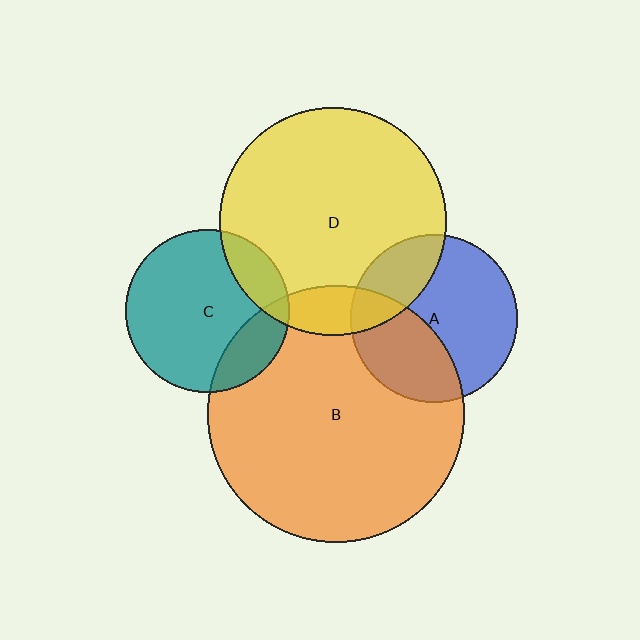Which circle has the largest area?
Circle B (orange).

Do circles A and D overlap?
Yes.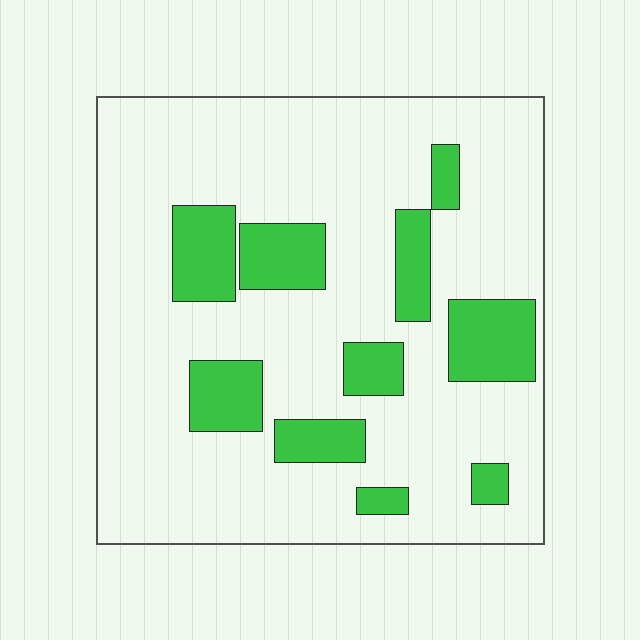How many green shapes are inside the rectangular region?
10.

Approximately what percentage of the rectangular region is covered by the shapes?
Approximately 20%.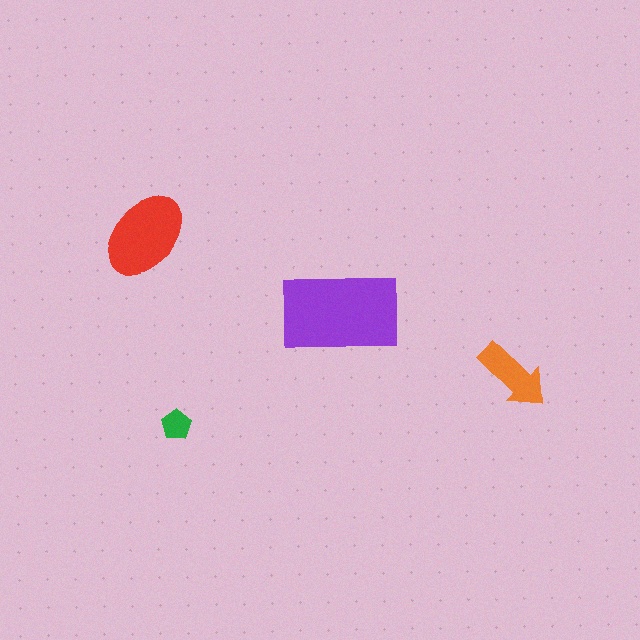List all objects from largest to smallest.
The purple rectangle, the red ellipse, the orange arrow, the green pentagon.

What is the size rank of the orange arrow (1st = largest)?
3rd.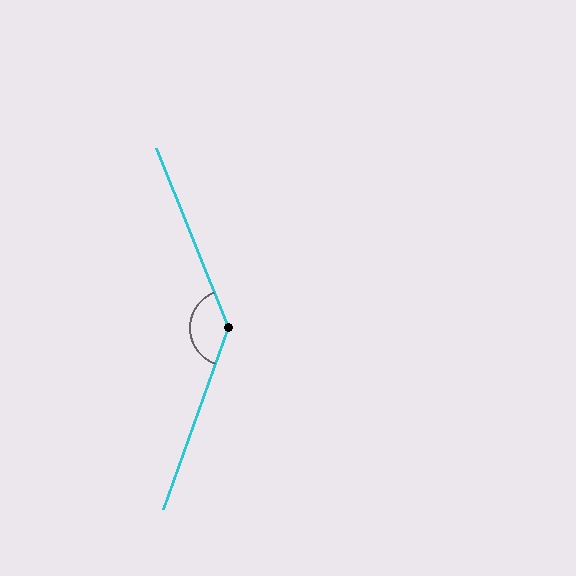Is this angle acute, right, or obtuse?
It is obtuse.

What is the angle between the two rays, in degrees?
Approximately 138 degrees.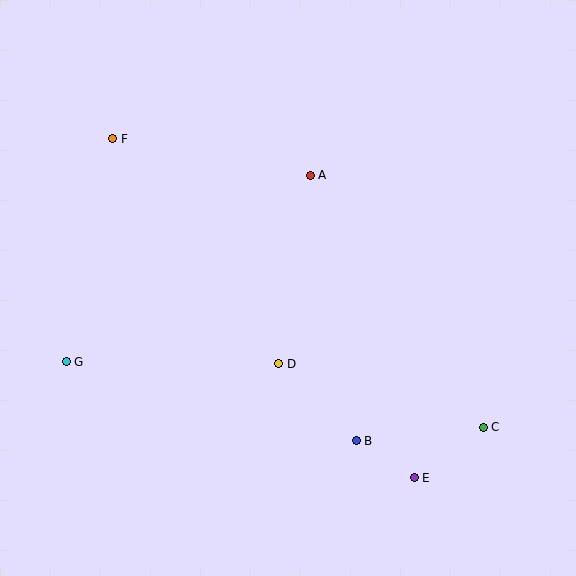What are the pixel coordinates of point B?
Point B is at (356, 441).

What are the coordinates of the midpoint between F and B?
The midpoint between F and B is at (234, 290).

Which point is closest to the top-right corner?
Point A is closest to the top-right corner.